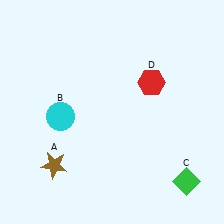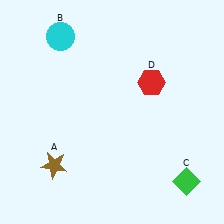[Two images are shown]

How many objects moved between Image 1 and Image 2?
1 object moved between the two images.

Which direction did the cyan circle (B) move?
The cyan circle (B) moved up.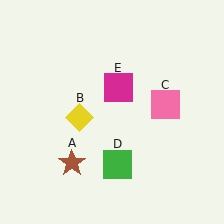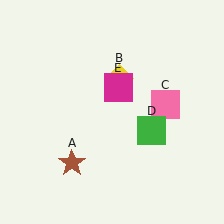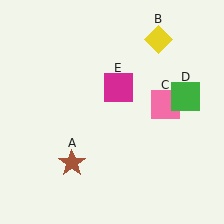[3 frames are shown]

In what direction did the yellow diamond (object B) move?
The yellow diamond (object B) moved up and to the right.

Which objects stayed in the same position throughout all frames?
Brown star (object A) and pink square (object C) and magenta square (object E) remained stationary.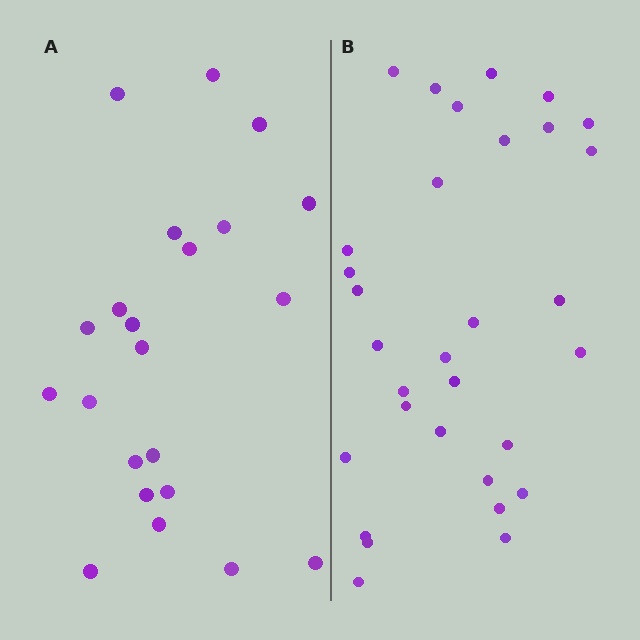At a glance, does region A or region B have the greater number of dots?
Region B (the right region) has more dots.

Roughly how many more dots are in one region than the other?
Region B has roughly 8 or so more dots than region A.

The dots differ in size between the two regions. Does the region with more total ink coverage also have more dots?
No. Region A has more total ink coverage because its dots are larger, but region B actually contains more individual dots. Total area can be misleading — the number of items is what matters here.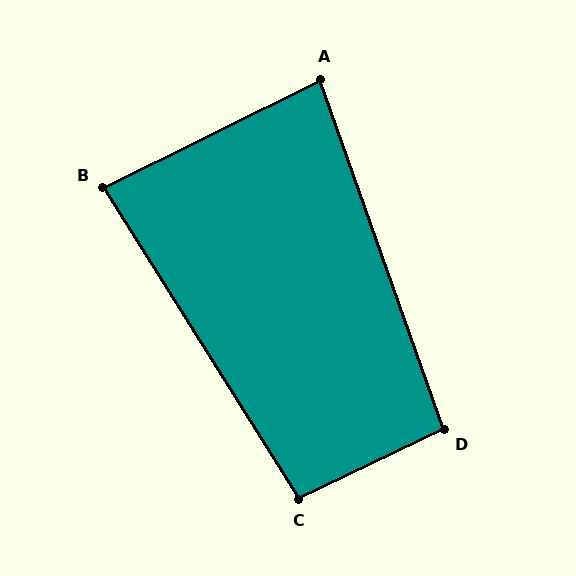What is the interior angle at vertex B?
Approximately 84 degrees (acute).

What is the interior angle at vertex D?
Approximately 96 degrees (obtuse).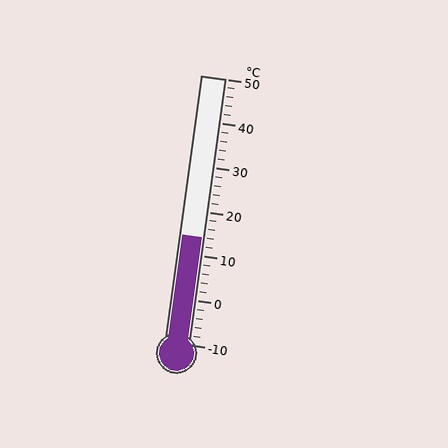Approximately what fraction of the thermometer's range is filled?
The thermometer is filled to approximately 40% of its range.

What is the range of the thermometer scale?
The thermometer scale ranges from -10°C to 50°C.